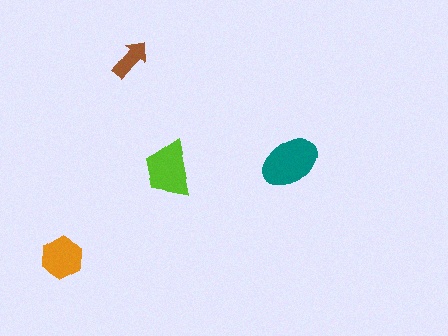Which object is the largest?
The teal ellipse.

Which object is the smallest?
The brown arrow.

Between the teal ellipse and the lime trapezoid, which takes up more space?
The teal ellipse.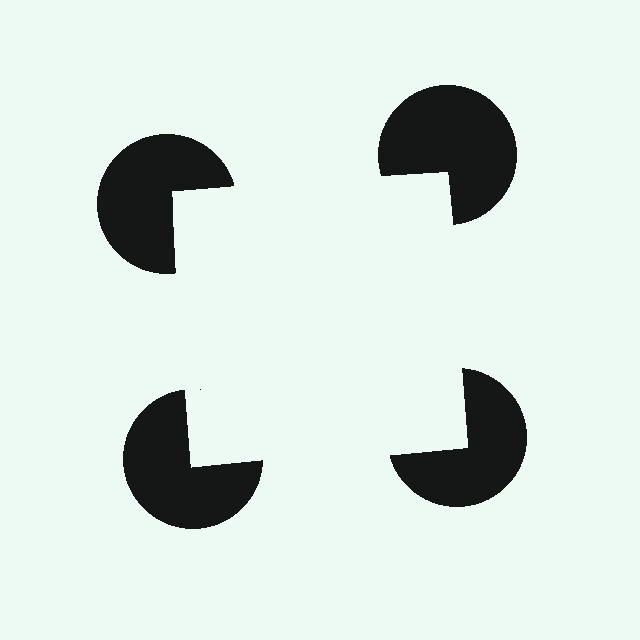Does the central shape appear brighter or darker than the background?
It typically appears slightly brighter than the background, even though no actual brightness change is drawn.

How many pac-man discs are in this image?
There are 4 — one at each vertex of the illusory square.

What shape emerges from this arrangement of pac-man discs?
An illusory square — its edges are inferred from the aligned wedge cuts in the pac-man discs, not physically drawn.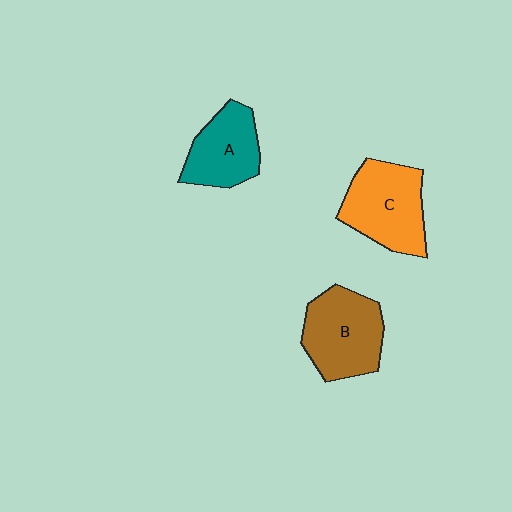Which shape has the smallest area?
Shape A (teal).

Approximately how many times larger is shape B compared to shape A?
Approximately 1.3 times.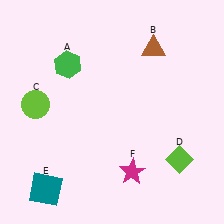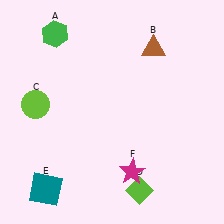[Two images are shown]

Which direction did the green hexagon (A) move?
The green hexagon (A) moved up.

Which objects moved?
The objects that moved are: the green hexagon (A), the lime diamond (D).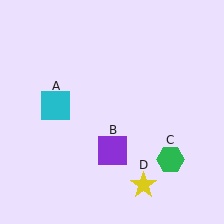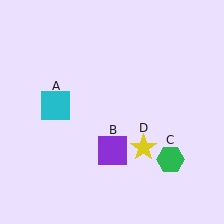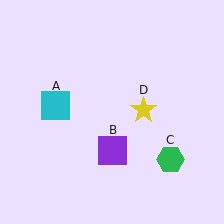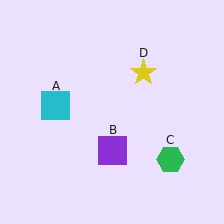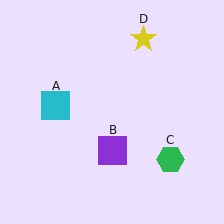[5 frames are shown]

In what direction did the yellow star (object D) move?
The yellow star (object D) moved up.